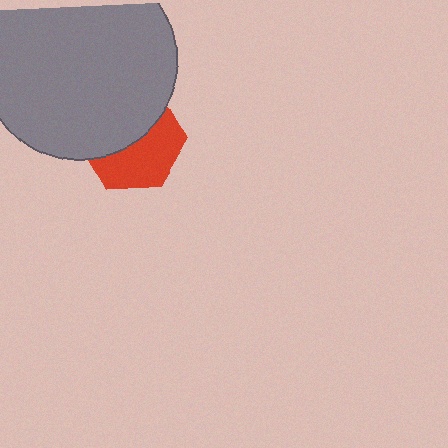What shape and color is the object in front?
The object in front is a gray circle.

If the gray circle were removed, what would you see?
You would see the complete red hexagon.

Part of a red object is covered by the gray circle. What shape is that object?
It is a hexagon.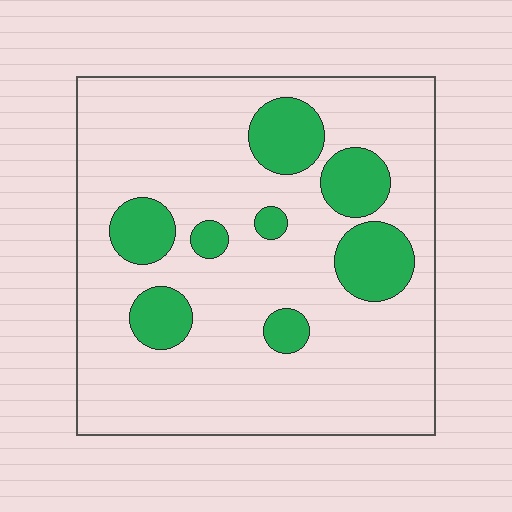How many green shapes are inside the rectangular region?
8.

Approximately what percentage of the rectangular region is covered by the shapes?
Approximately 20%.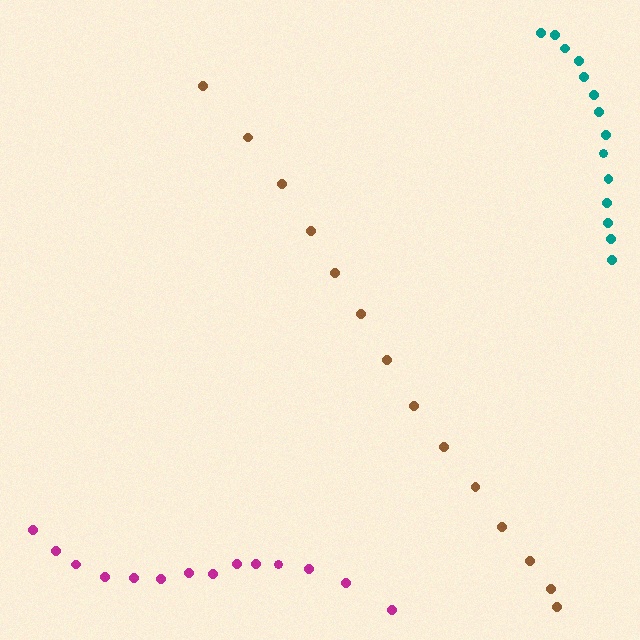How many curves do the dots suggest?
There are 3 distinct paths.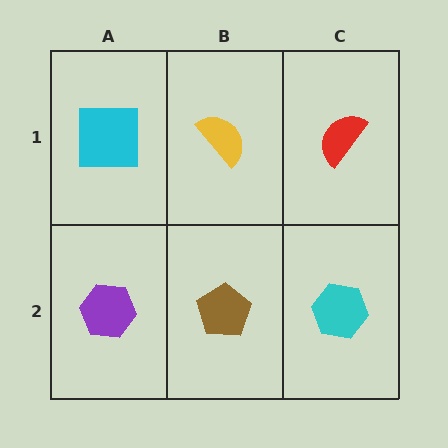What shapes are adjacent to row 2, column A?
A cyan square (row 1, column A), a brown pentagon (row 2, column B).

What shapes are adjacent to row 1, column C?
A cyan hexagon (row 2, column C), a yellow semicircle (row 1, column B).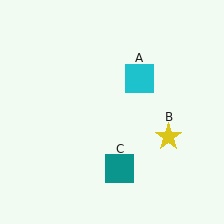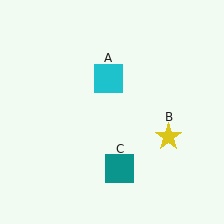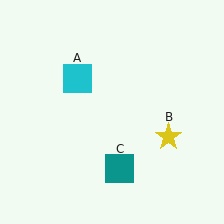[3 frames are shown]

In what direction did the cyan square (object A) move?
The cyan square (object A) moved left.